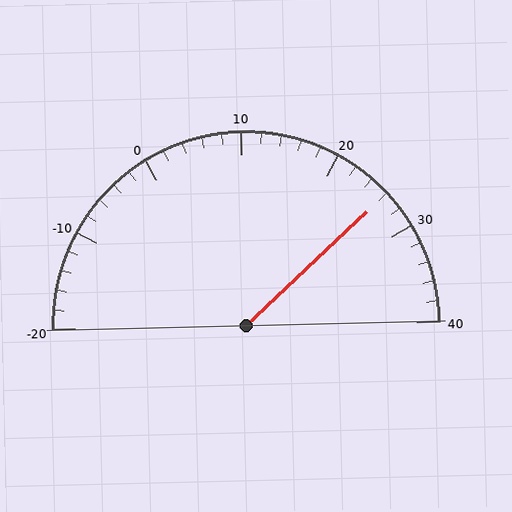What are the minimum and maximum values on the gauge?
The gauge ranges from -20 to 40.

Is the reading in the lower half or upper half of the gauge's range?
The reading is in the upper half of the range (-20 to 40).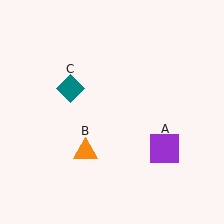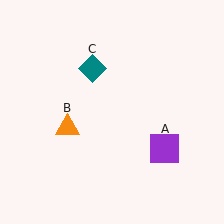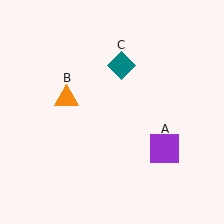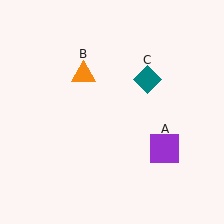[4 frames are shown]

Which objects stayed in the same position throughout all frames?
Purple square (object A) remained stationary.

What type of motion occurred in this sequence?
The orange triangle (object B), teal diamond (object C) rotated clockwise around the center of the scene.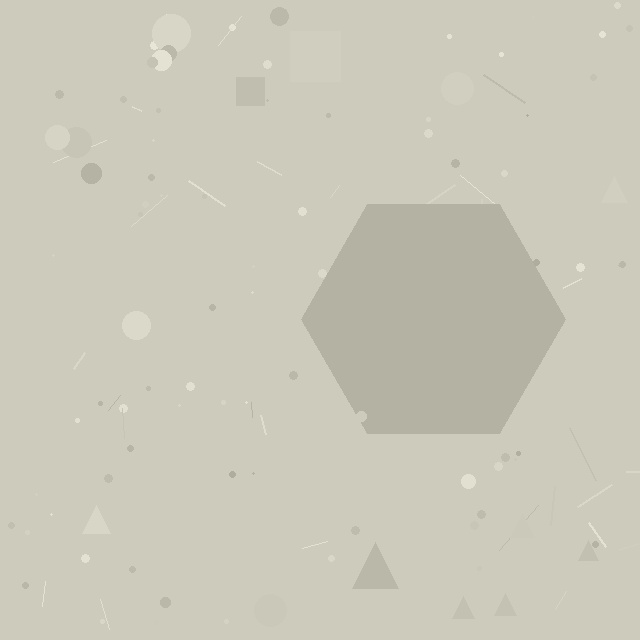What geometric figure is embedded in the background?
A hexagon is embedded in the background.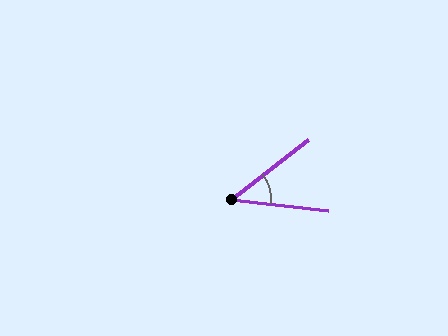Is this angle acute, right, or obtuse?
It is acute.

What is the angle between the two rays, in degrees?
Approximately 44 degrees.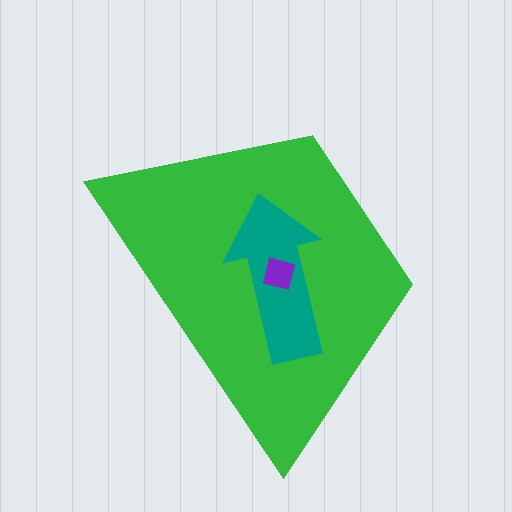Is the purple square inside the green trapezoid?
Yes.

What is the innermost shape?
The purple square.